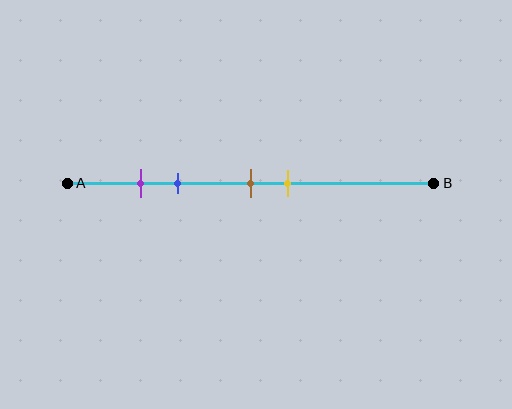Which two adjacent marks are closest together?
The purple and blue marks are the closest adjacent pair.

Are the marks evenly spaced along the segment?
No, the marks are not evenly spaced.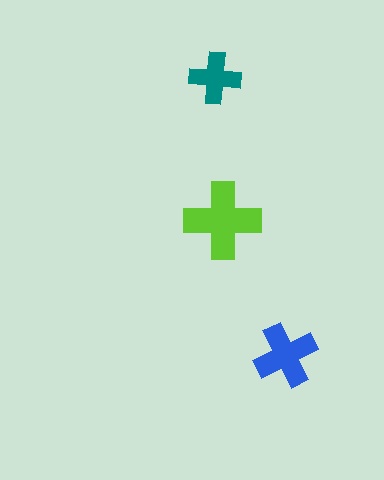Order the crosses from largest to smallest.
the lime one, the blue one, the teal one.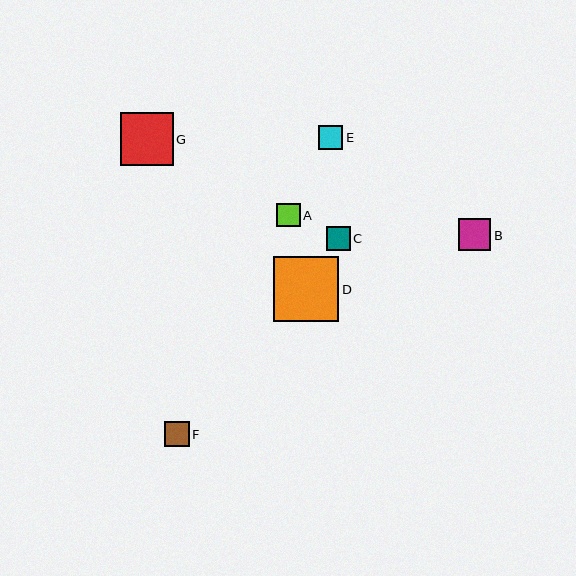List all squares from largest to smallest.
From largest to smallest: D, G, B, F, E, C, A.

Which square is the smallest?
Square A is the smallest with a size of approximately 23 pixels.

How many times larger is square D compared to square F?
Square D is approximately 2.6 times the size of square F.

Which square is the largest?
Square D is the largest with a size of approximately 65 pixels.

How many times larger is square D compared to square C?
Square D is approximately 2.8 times the size of square C.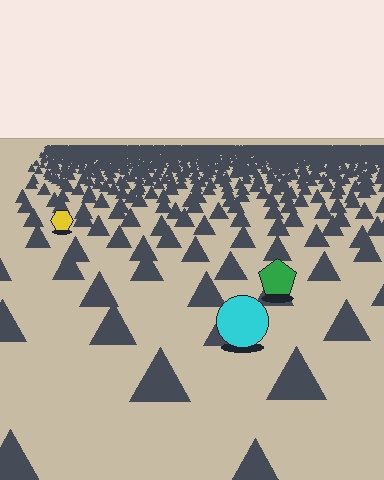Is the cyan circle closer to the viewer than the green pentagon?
Yes. The cyan circle is closer — you can tell from the texture gradient: the ground texture is coarser near it.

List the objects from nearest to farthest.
From nearest to farthest: the cyan circle, the green pentagon, the yellow hexagon.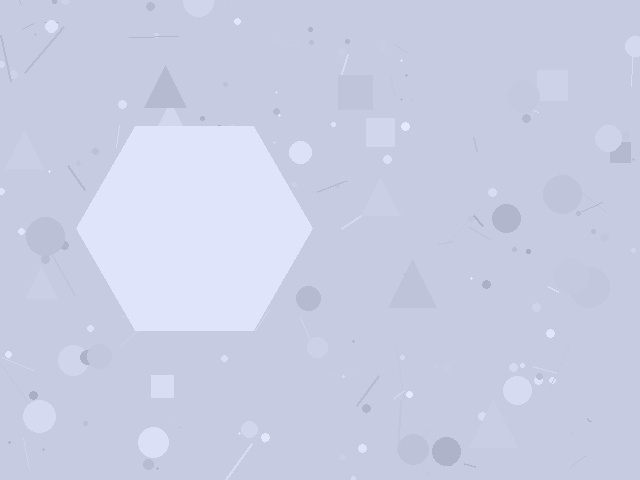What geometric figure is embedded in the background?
A hexagon is embedded in the background.